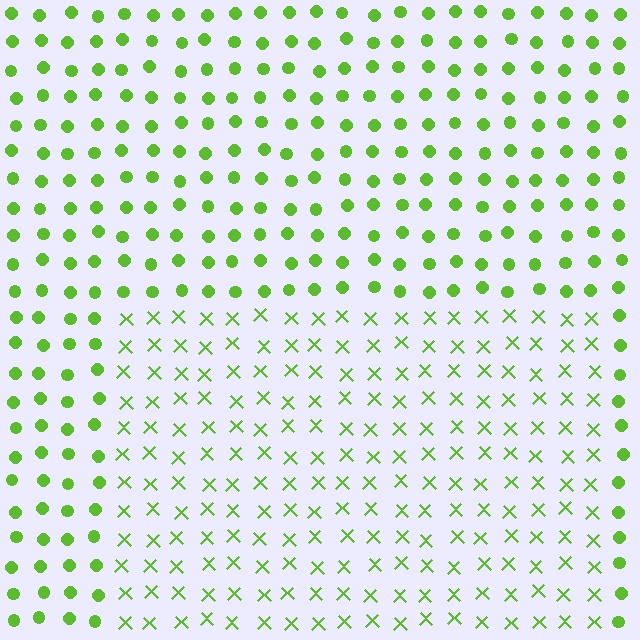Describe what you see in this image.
The image is filled with small lime elements arranged in a uniform grid. A rectangle-shaped region contains X marks, while the surrounding area contains circles. The boundary is defined purely by the change in element shape.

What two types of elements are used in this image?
The image uses X marks inside the rectangle region and circles outside it.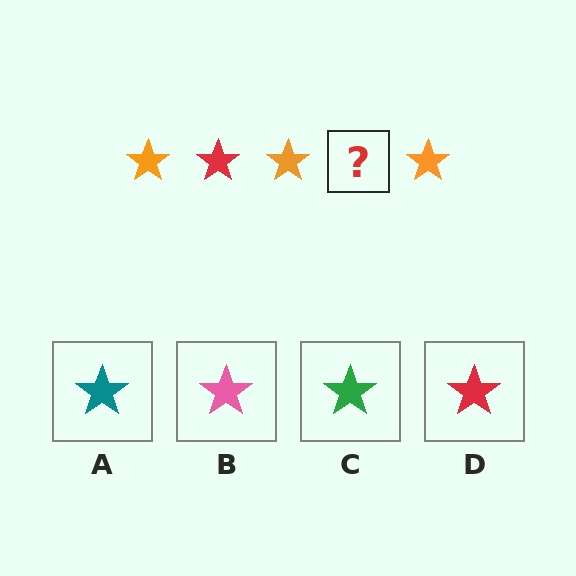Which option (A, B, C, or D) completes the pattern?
D.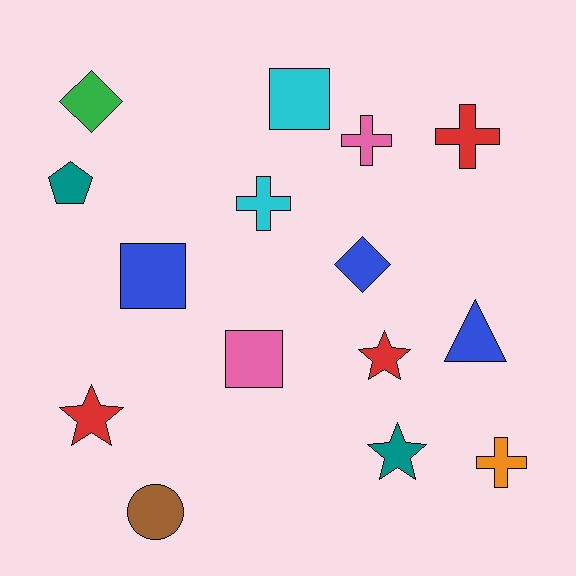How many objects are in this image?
There are 15 objects.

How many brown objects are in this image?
There is 1 brown object.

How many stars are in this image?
There are 3 stars.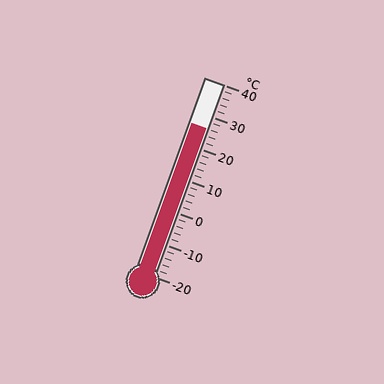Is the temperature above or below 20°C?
The temperature is above 20°C.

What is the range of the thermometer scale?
The thermometer scale ranges from -20°C to 40°C.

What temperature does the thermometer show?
The thermometer shows approximately 26°C.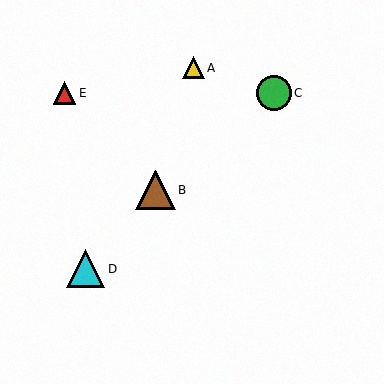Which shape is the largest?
The brown triangle (labeled B) is the largest.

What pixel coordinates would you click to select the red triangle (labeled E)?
Click at (64, 93) to select the red triangle E.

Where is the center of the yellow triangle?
The center of the yellow triangle is at (193, 68).